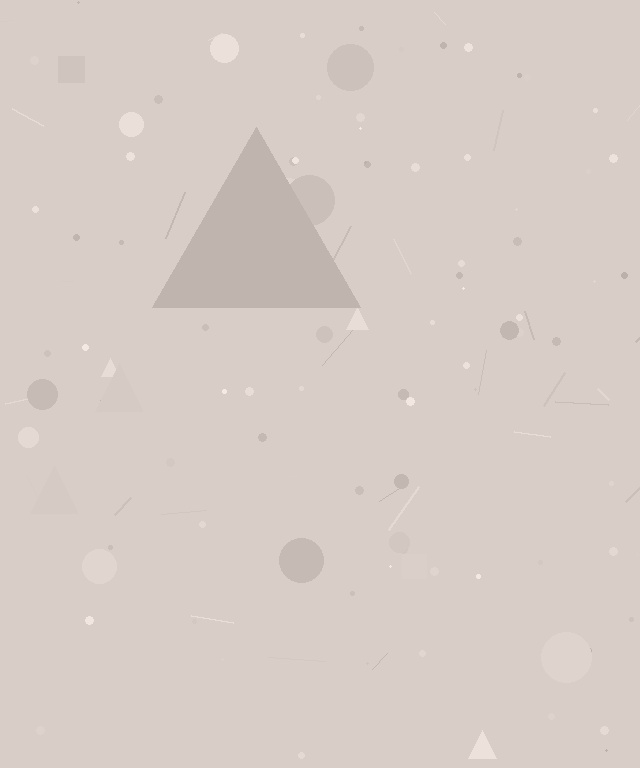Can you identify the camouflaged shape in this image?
The camouflaged shape is a triangle.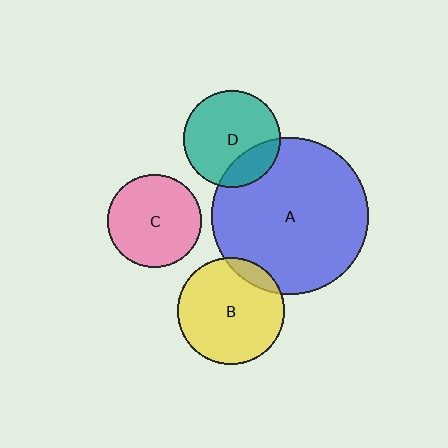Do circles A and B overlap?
Yes.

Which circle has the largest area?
Circle A (blue).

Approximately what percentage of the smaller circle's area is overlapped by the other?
Approximately 10%.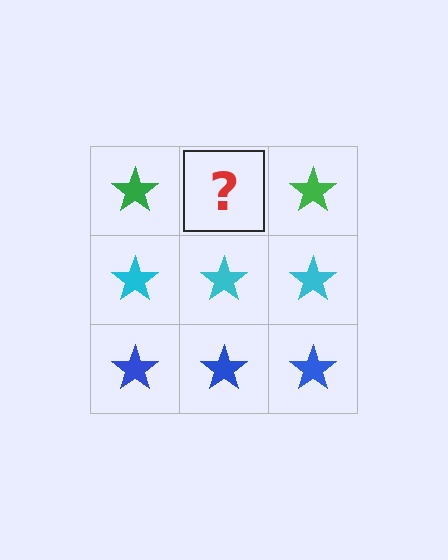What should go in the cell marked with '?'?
The missing cell should contain a green star.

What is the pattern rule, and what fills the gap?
The rule is that each row has a consistent color. The gap should be filled with a green star.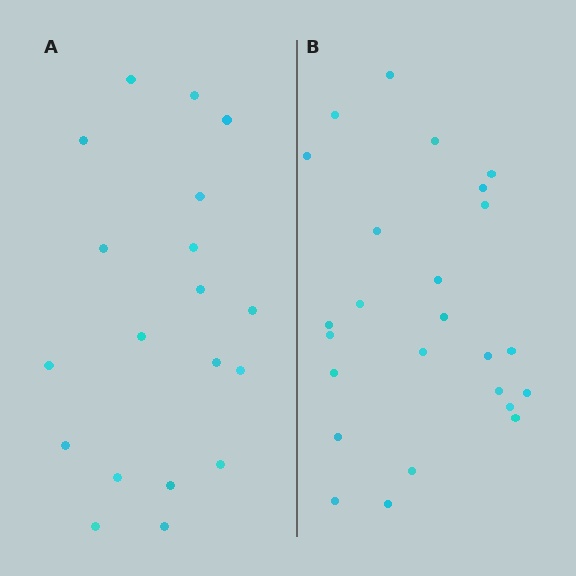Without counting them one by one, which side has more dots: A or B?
Region B (the right region) has more dots.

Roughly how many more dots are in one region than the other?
Region B has about 6 more dots than region A.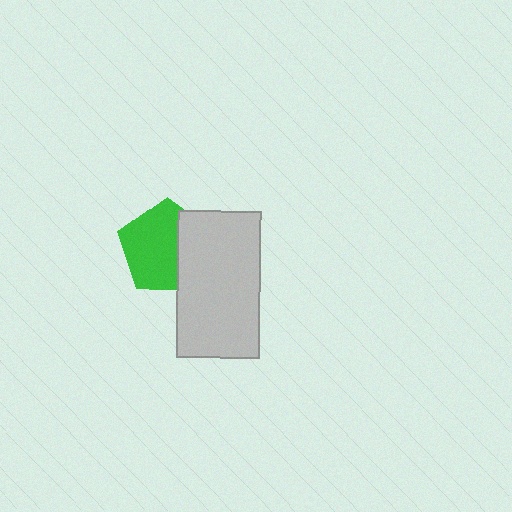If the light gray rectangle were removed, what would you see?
You would see the complete green pentagon.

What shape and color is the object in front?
The object in front is a light gray rectangle.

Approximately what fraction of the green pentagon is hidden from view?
Roughly 34% of the green pentagon is hidden behind the light gray rectangle.